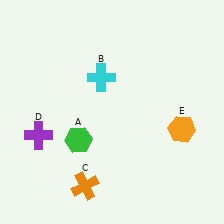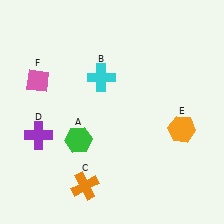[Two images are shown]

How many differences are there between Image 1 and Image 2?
There is 1 difference between the two images.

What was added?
A pink diamond (F) was added in Image 2.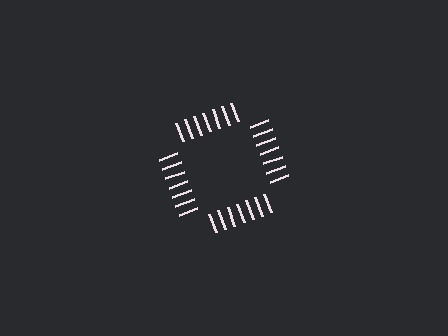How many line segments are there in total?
28 — 7 along each of the 4 edges.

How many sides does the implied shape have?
4 sides — the line-ends trace a square.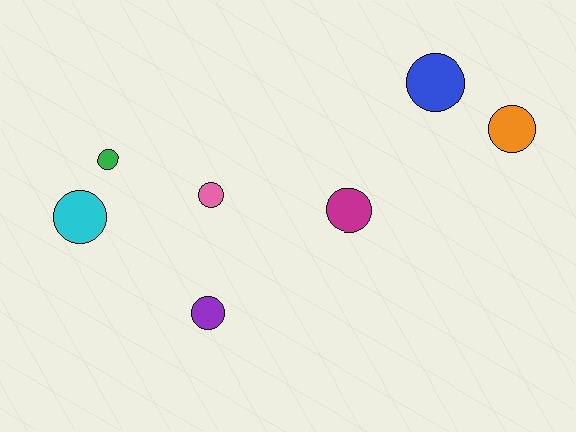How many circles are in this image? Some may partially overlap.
There are 7 circles.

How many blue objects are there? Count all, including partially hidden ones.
There is 1 blue object.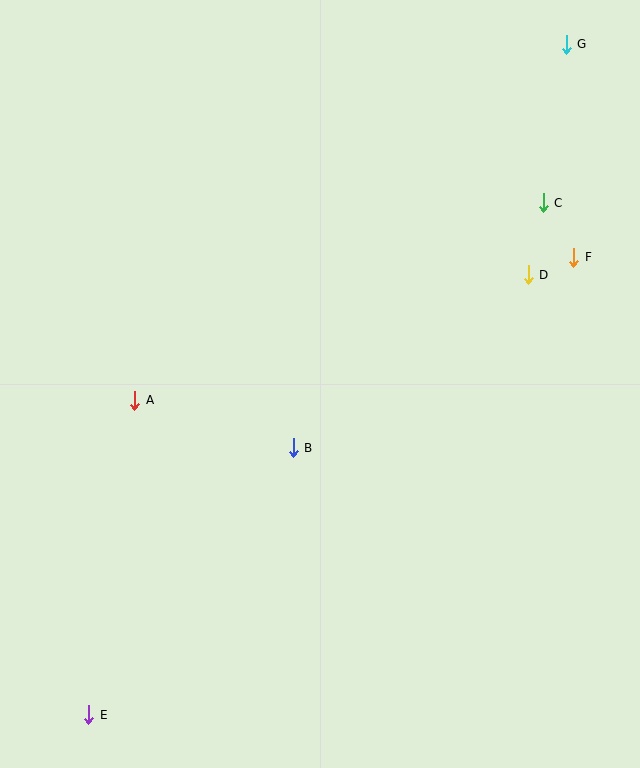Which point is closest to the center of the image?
Point B at (293, 448) is closest to the center.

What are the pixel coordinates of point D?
Point D is at (528, 275).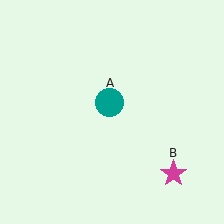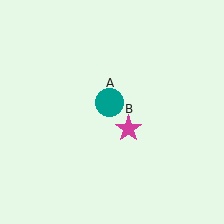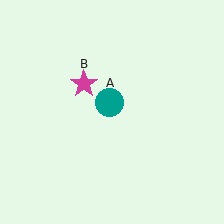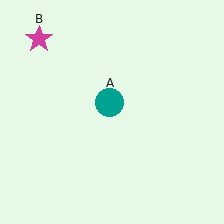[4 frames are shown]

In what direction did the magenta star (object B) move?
The magenta star (object B) moved up and to the left.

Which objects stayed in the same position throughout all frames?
Teal circle (object A) remained stationary.